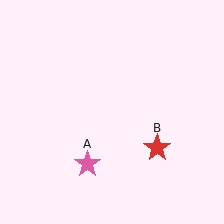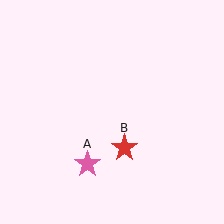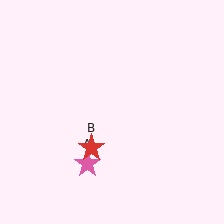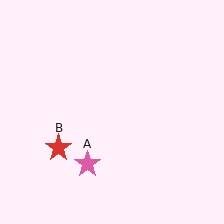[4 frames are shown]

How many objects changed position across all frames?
1 object changed position: red star (object B).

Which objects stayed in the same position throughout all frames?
Pink star (object A) remained stationary.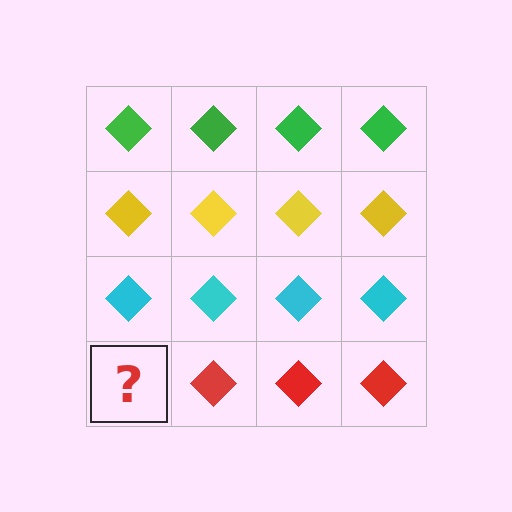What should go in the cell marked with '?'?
The missing cell should contain a red diamond.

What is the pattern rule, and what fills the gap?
The rule is that each row has a consistent color. The gap should be filled with a red diamond.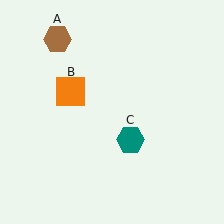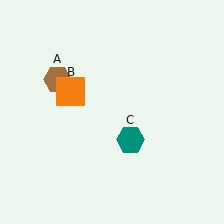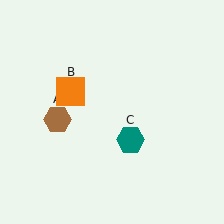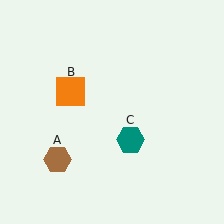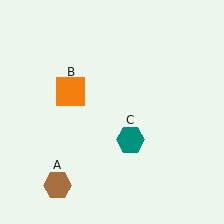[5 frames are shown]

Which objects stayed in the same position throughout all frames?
Orange square (object B) and teal hexagon (object C) remained stationary.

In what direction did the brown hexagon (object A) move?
The brown hexagon (object A) moved down.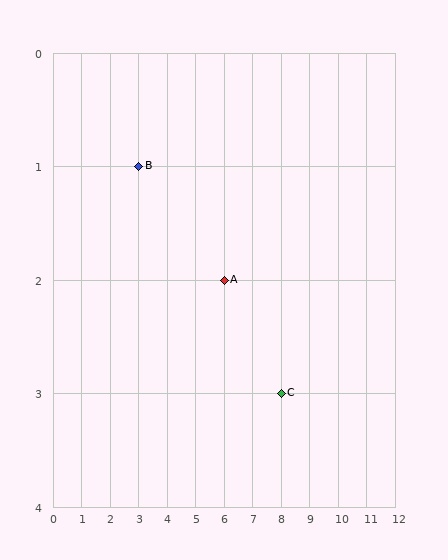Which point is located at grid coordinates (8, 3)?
Point C is at (8, 3).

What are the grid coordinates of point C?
Point C is at grid coordinates (8, 3).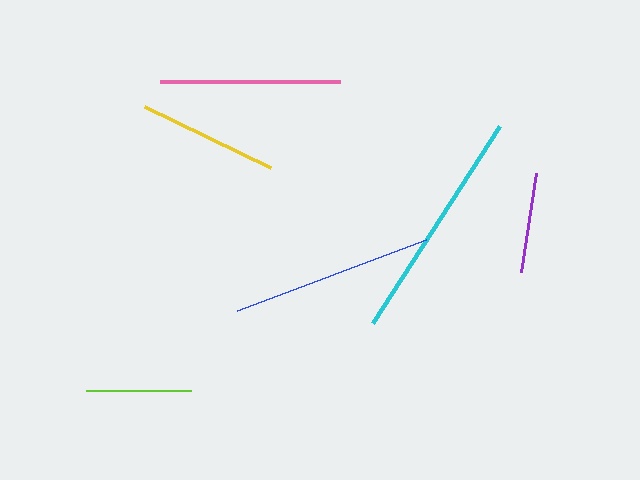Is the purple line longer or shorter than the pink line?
The pink line is longer than the purple line.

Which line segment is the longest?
The cyan line is the longest at approximately 235 pixels.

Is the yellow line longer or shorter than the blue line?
The blue line is longer than the yellow line.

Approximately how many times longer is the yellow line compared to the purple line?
The yellow line is approximately 1.4 times the length of the purple line.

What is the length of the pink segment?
The pink segment is approximately 180 pixels long.